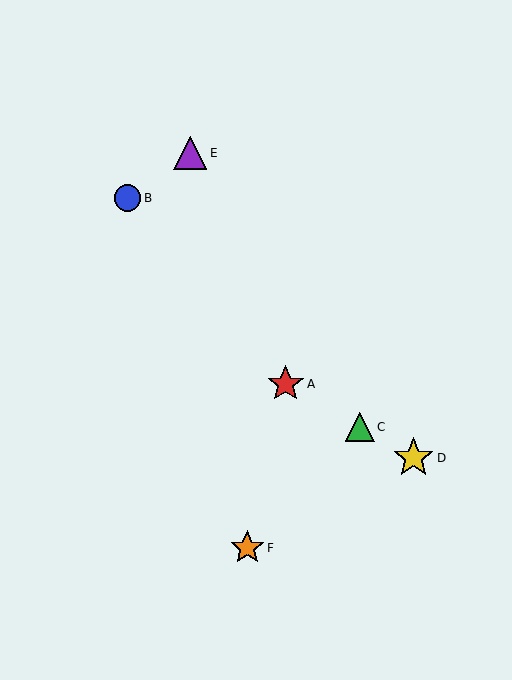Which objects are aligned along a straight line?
Objects A, C, D are aligned along a straight line.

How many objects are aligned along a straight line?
3 objects (A, C, D) are aligned along a straight line.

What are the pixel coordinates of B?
Object B is at (128, 198).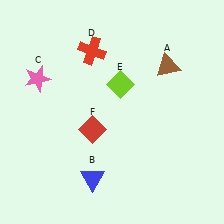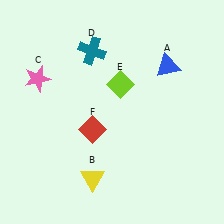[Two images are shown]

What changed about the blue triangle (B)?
In Image 1, B is blue. In Image 2, it changed to yellow.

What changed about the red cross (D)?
In Image 1, D is red. In Image 2, it changed to teal.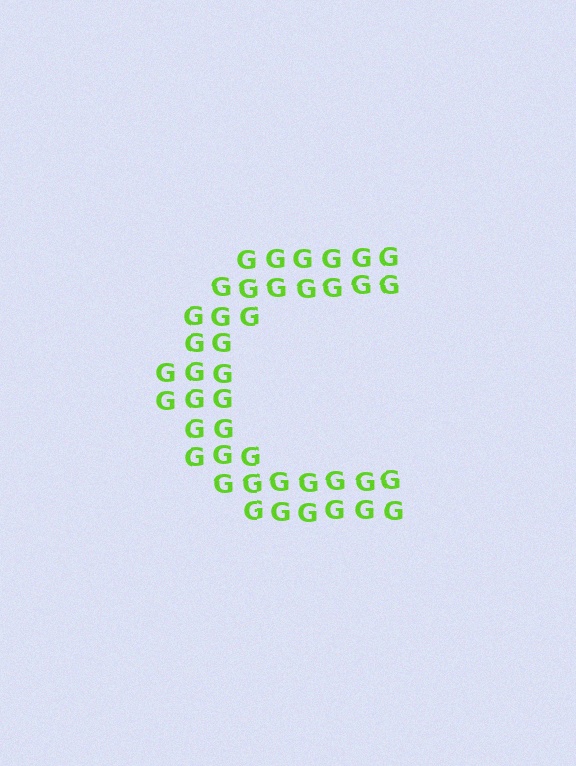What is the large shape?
The large shape is the letter C.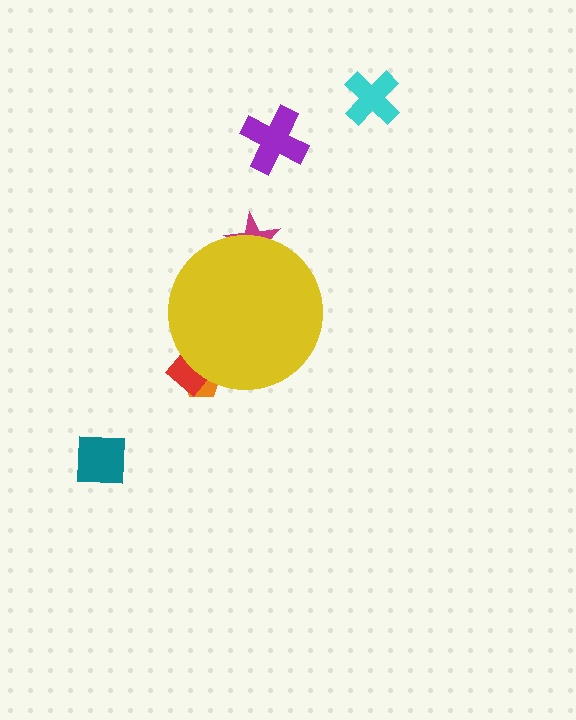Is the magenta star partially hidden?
Yes, the magenta star is partially hidden behind the yellow circle.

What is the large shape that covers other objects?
A yellow circle.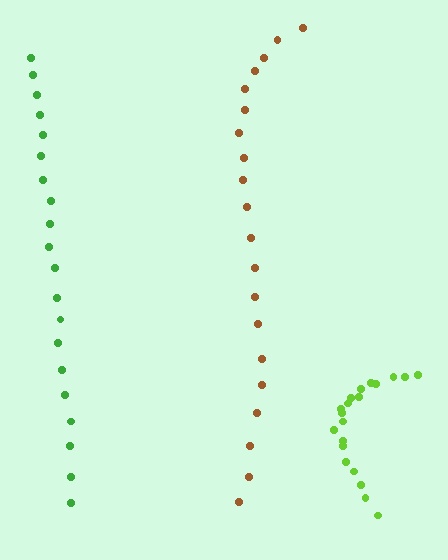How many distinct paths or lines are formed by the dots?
There are 3 distinct paths.